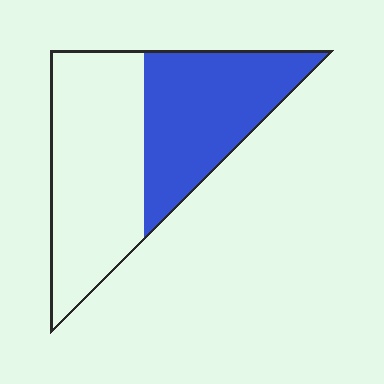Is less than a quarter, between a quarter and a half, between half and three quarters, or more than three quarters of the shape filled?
Between a quarter and a half.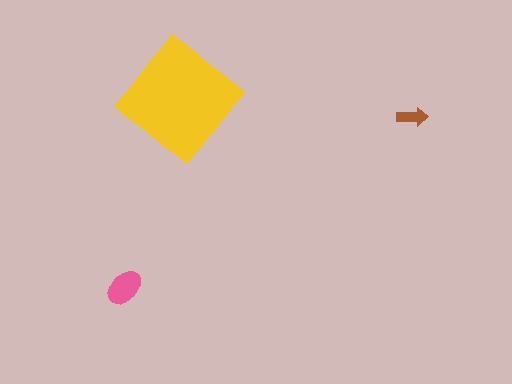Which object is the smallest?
The brown arrow.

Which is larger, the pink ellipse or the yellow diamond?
The yellow diamond.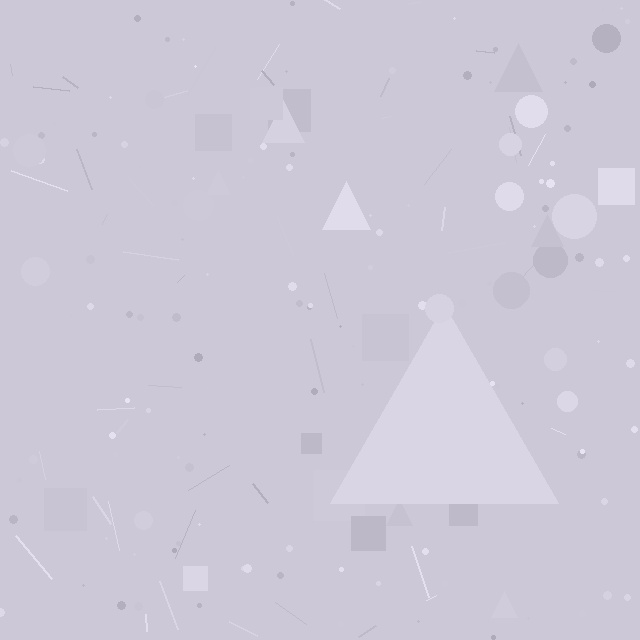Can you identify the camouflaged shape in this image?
The camouflaged shape is a triangle.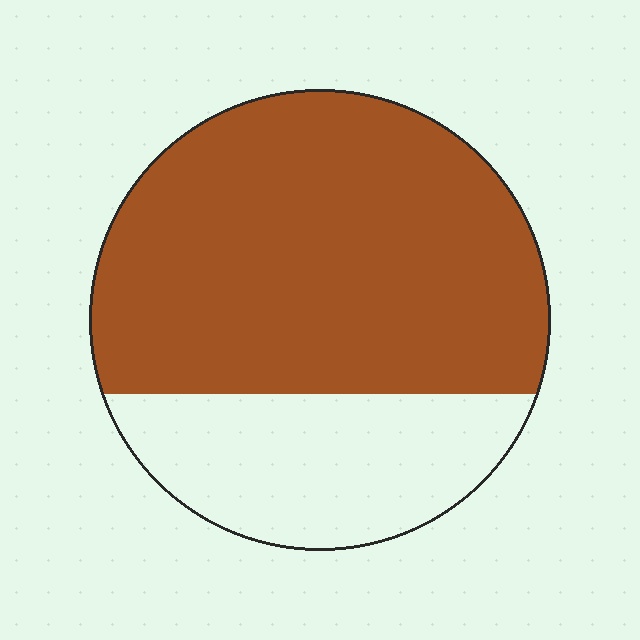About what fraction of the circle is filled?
About two thirds (2/3).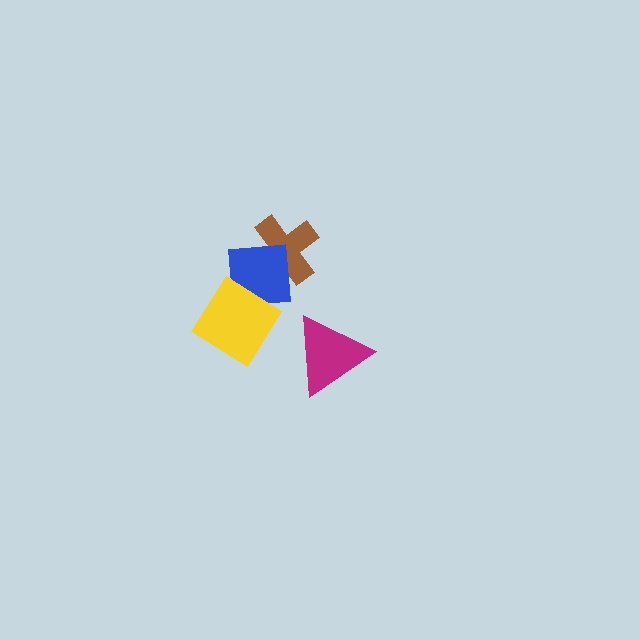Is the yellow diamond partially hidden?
No, no other shape covers it.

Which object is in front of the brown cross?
The blue square is in front of the brown cross.